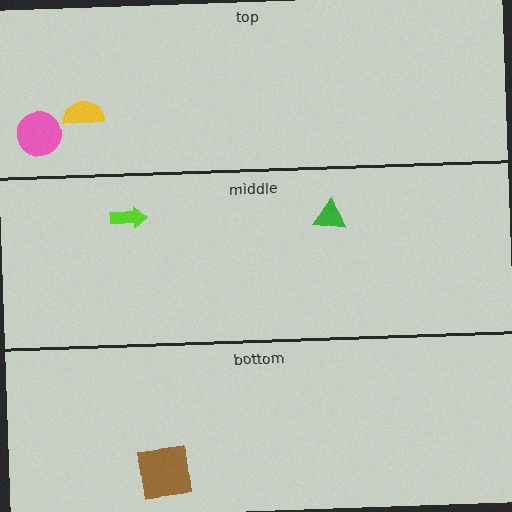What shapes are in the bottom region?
The brown square.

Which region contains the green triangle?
The middle region.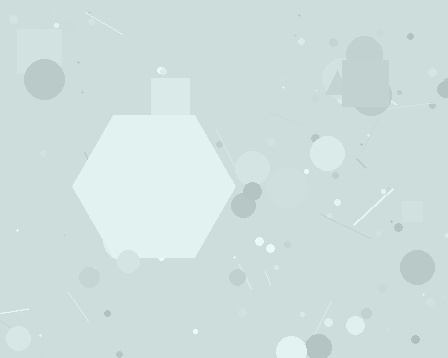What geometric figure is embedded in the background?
A hexagon is embedded in the background.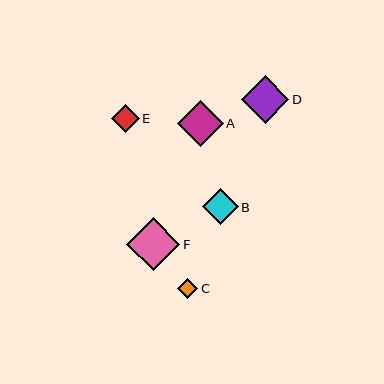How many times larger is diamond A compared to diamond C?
Diamond A is approximately 2.3 times the size of diamond C.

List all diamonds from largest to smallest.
From largest to smallest: F, D, A, B, E, C.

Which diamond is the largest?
Diamond F is the largest with a size of approximately 53 pixels.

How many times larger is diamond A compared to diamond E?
Diamond A is approximately 1.6 times the size of diamond E.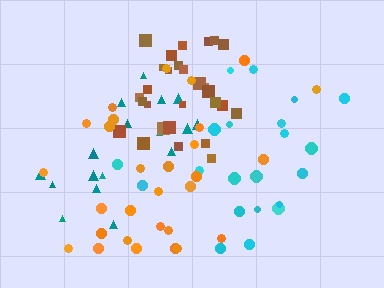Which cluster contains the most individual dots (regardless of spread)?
Orange (29).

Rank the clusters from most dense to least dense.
brown, teal, orange, cyan.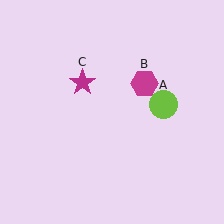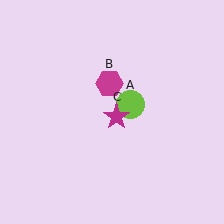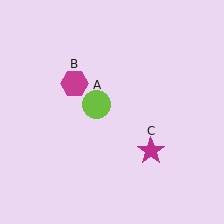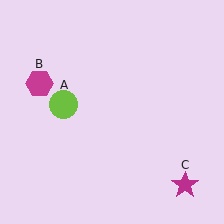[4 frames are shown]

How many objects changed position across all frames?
3 objects changed position: lime circle (object A), magenta hexagon (object B), magenta star (object C).